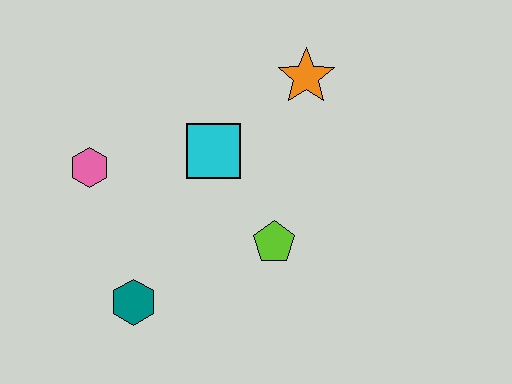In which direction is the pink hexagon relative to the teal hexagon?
The pink hexagon is above the teal hexagon.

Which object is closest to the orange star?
The cyan square is closest to the orange star.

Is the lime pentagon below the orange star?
Yes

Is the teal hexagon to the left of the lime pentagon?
Yes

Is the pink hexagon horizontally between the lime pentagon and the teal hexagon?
No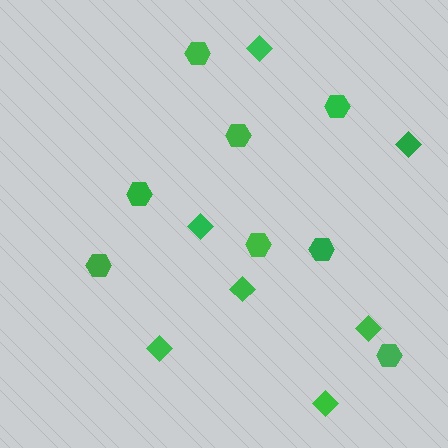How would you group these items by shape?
There are 2 groups: one group of hexagons (8) and one group of diamonds (7).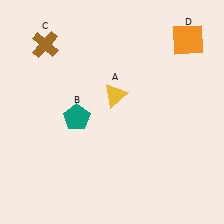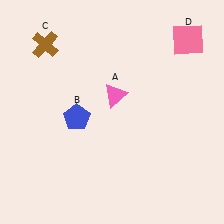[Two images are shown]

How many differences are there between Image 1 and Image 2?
There are 3 differences between the two images.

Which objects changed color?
A changed from yellow to pink. B changed from teal to blue. D changed from orange to pink.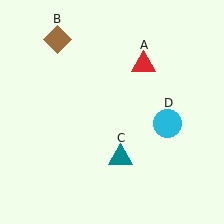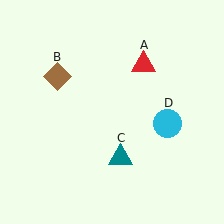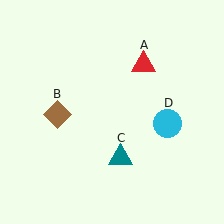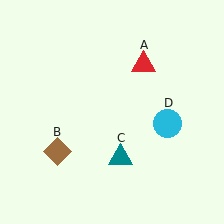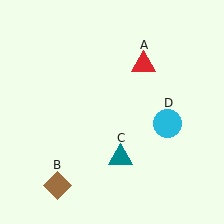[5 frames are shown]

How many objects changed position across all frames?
1 object changed position: brown diamond (object B).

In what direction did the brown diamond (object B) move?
The brown diamond (object B) moved down.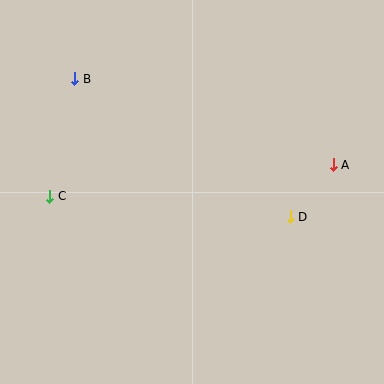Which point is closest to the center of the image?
Point D at (290, 217) is closest to the center.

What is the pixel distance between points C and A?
The distance between C and A is 285 pixels.